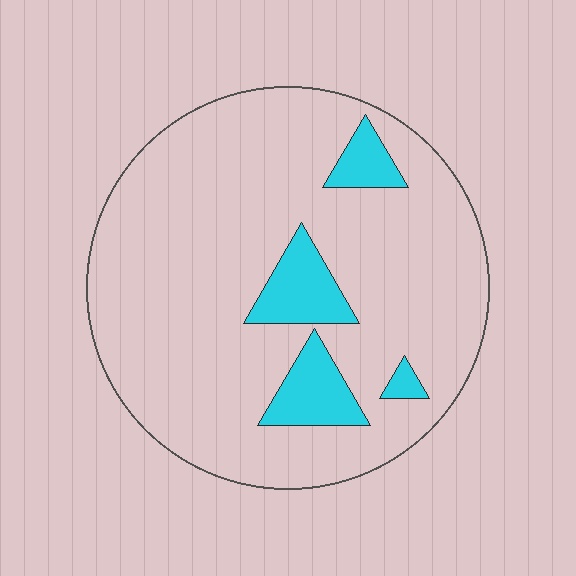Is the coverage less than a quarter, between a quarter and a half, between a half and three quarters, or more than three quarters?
Less than a quarter.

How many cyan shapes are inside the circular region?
4.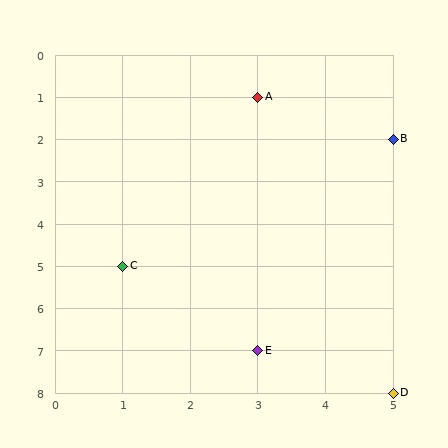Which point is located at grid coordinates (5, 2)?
Point B is at (5, 2).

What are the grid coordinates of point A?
Point A is at grid coordinates (3, 1).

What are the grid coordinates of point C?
Point C is at grid coordinates (1, 5).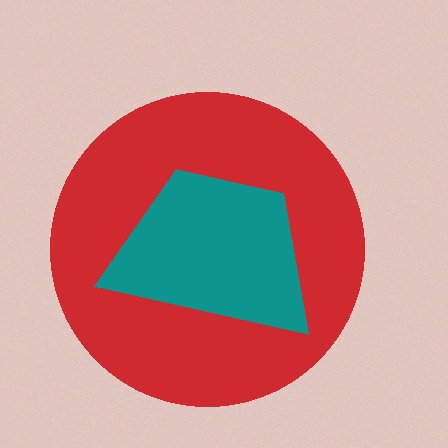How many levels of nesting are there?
2.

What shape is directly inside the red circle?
The teal trapezoid.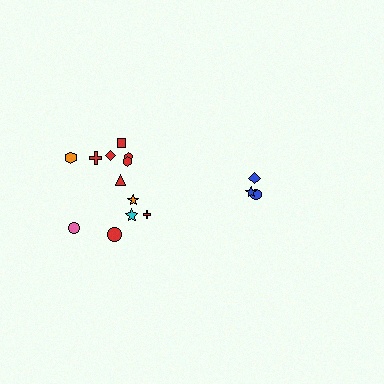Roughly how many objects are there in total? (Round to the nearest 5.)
Roughly 15 objects in total.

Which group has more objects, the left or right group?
The left group.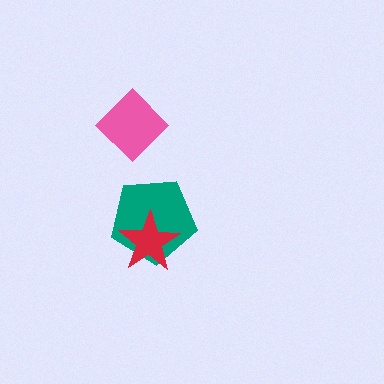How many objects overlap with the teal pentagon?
1 object overlaps with the teal pentagon.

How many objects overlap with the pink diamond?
0 objects overlap with the pink diamond.